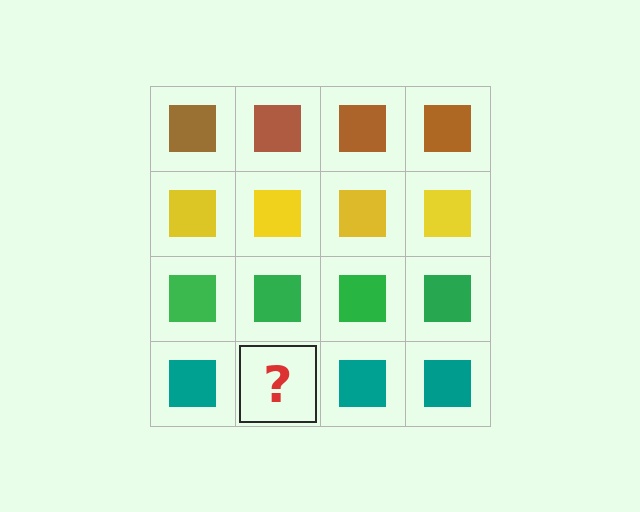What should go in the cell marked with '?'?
The missing cell should contain a teal square.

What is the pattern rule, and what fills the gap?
The rule is that each row has a consistent color. The gap should be filled with a teal square.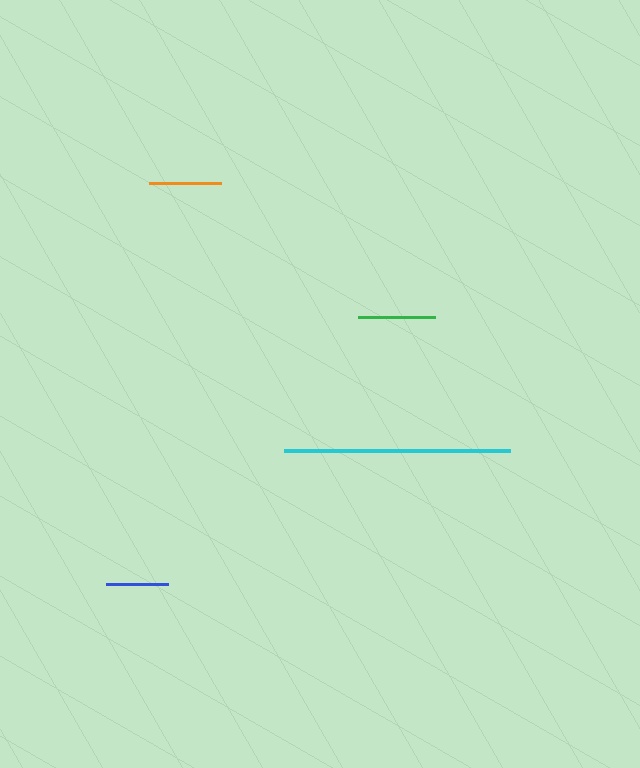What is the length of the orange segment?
The orange segment is approximately 73 pixels long.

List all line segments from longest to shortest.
From longest to shortest: cyan, green, orange, blue.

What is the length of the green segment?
The green segment is approximately 78 pixels long.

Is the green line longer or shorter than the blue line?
The green line is longer than the blue line.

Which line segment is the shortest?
The blue line is the shortest at approximately 61 pixels.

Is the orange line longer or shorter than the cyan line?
The cyan line is longer than the orange line.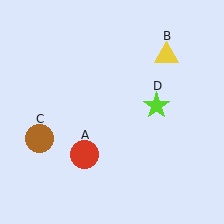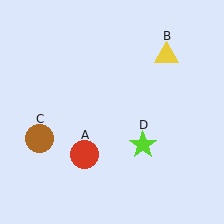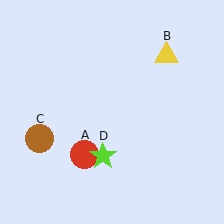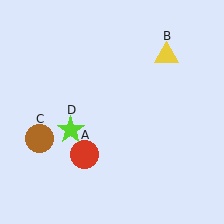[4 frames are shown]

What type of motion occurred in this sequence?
The lime star (object D) rotated clockwise around the center of the scene.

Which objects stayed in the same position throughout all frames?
Red circle (object A) and yellow triangle (object B) and brown circle (object C) remained stationary.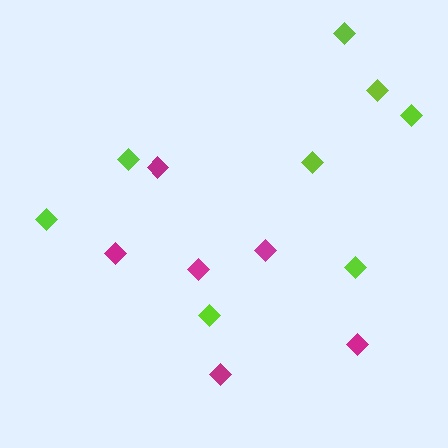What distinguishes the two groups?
There are 2 groups: one group of magenta diamonds (6) and one group of lime diamonds (8).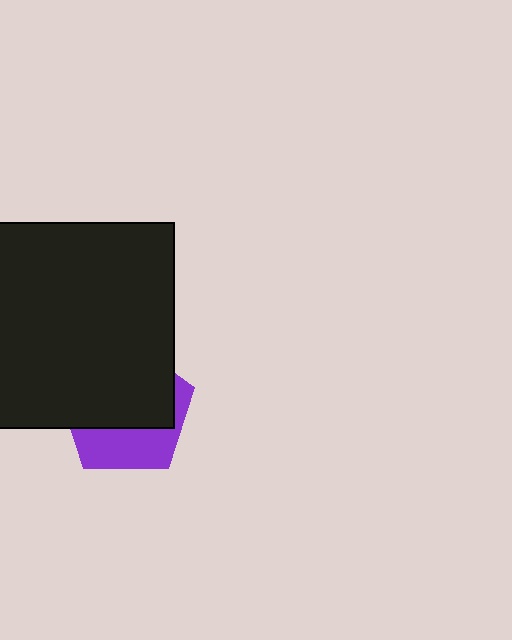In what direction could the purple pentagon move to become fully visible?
The purple pentagon could move down. That would shift it out from behind the black square entirely.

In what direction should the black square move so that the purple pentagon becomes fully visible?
The black square should move up. That is the shortest direction to clear the overlap and leave the purple pentagon fully visible.